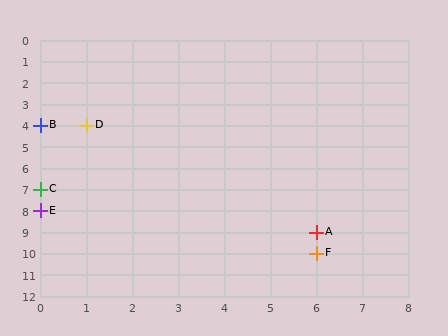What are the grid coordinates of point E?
Point E is at grid coordinates (0, 8).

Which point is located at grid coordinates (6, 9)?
Point A is at (6, 9).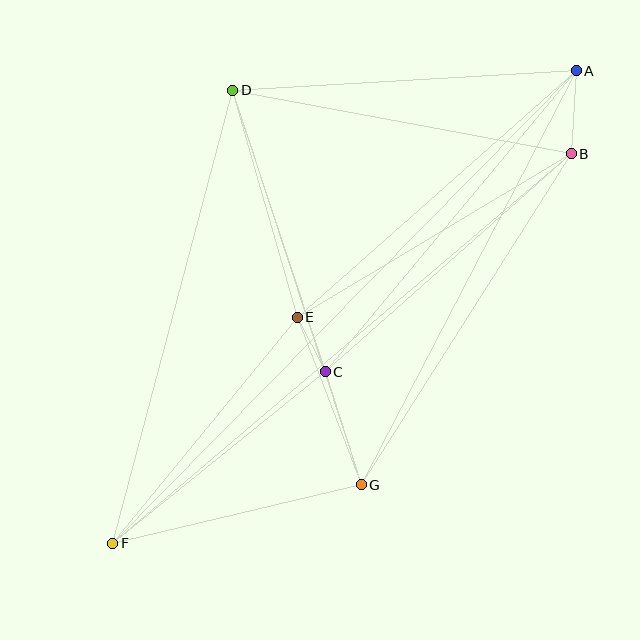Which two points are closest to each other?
Points C and E are closest to each other.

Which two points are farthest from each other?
Points A and F are farthest from each other.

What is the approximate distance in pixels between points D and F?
The distance between D and F is approximately 469 pixels.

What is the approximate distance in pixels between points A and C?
The distance between A and C is approximately 392 pixels.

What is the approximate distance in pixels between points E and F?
The distance between E and F is approximately 292 pixels.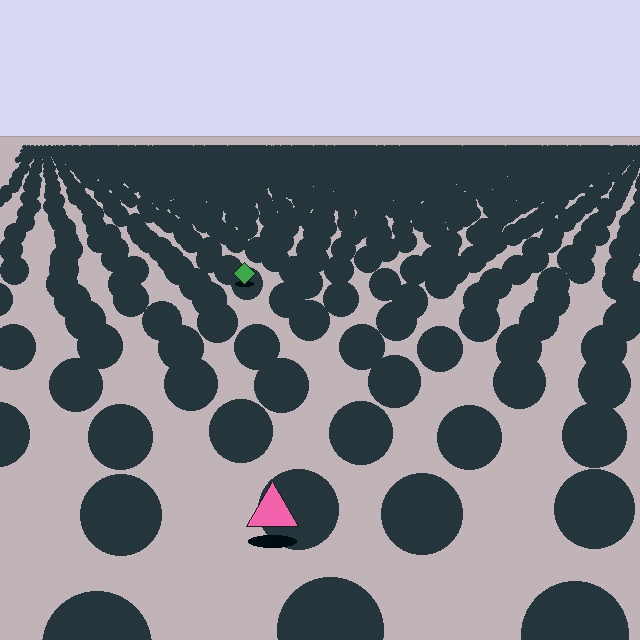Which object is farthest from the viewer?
The green diamond is farthest from the viewer. It appears smaller and the ground texture around it is denser.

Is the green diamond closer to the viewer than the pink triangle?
No. The pink triangle is closer — you can tell from the texture gradient: the ground texture is coarser near it.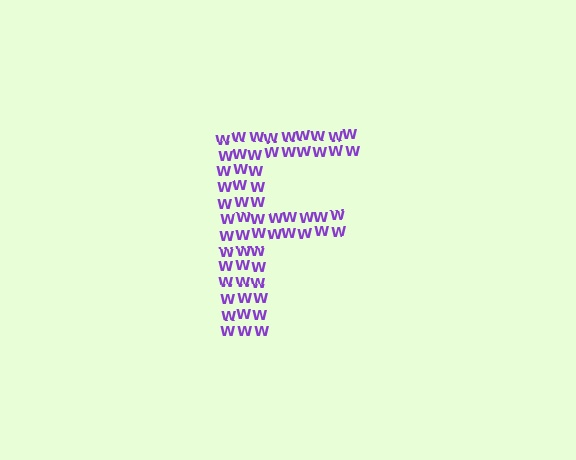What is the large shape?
The large shape is the letter F.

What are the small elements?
The small elements are letter W's.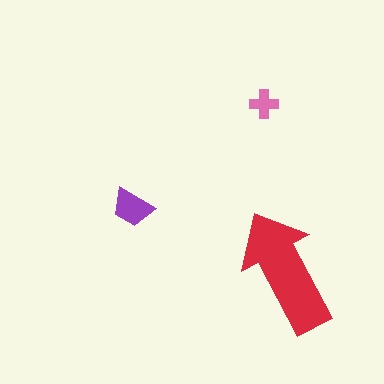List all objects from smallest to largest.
The pink cross, the purple trapezoid, the red arrow.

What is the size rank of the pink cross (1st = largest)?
3rd.